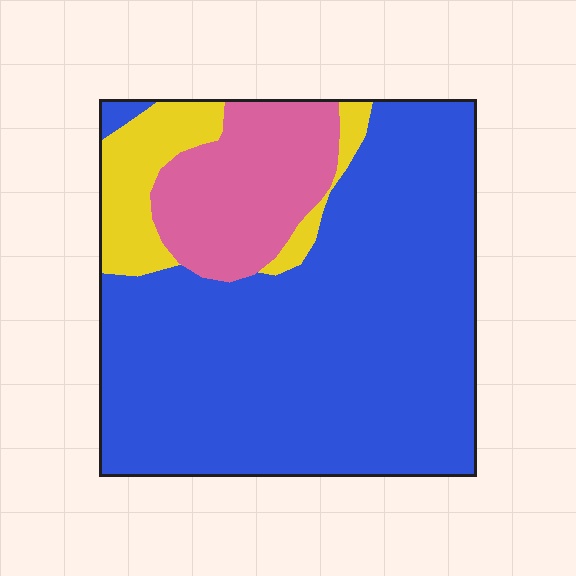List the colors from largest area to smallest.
From largest to smallest: blue, pink, yellow.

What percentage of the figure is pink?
Pink takes up about one sixth (1/6) of the figure.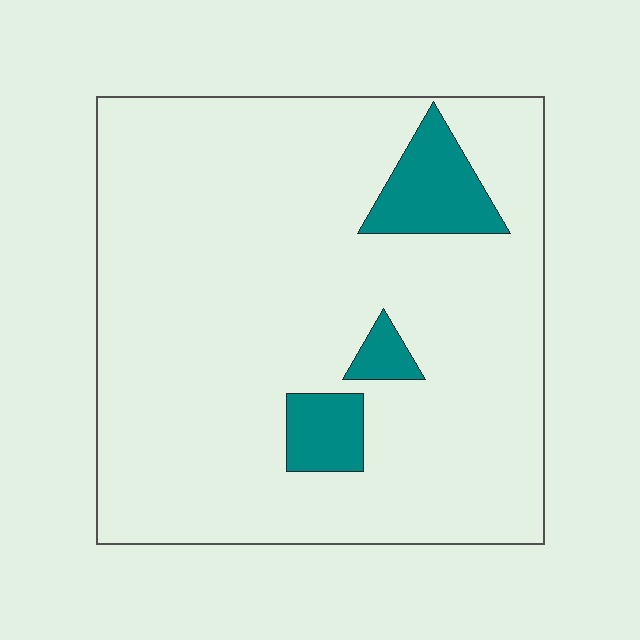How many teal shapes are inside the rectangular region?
3.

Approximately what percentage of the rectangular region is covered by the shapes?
Approximately 10%.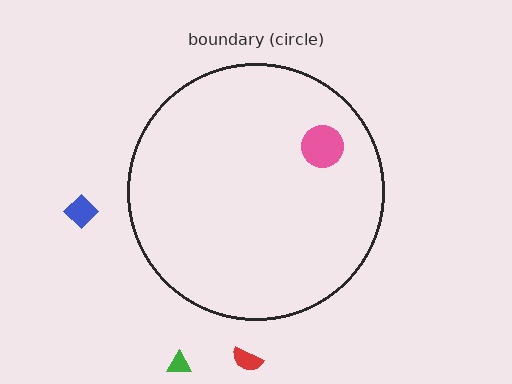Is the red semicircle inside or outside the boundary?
Outside.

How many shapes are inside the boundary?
1 inside, 3 outside.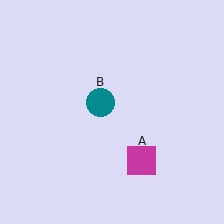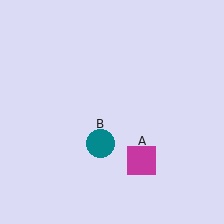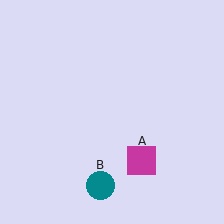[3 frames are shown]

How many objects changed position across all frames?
1 object changed position: teal circle (object B).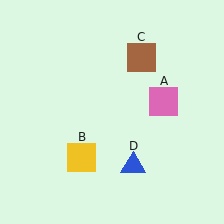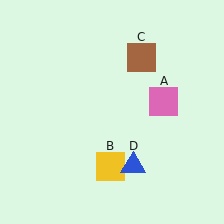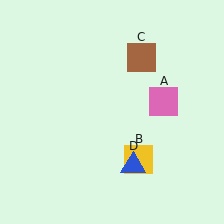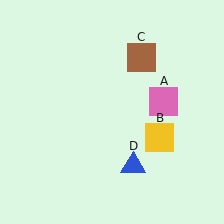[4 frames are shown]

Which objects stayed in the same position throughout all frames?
Pink square (object A) and brown square (object C) and blue triangle (object D) remained stationary.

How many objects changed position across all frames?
1 object changed position: yellow square (object B).